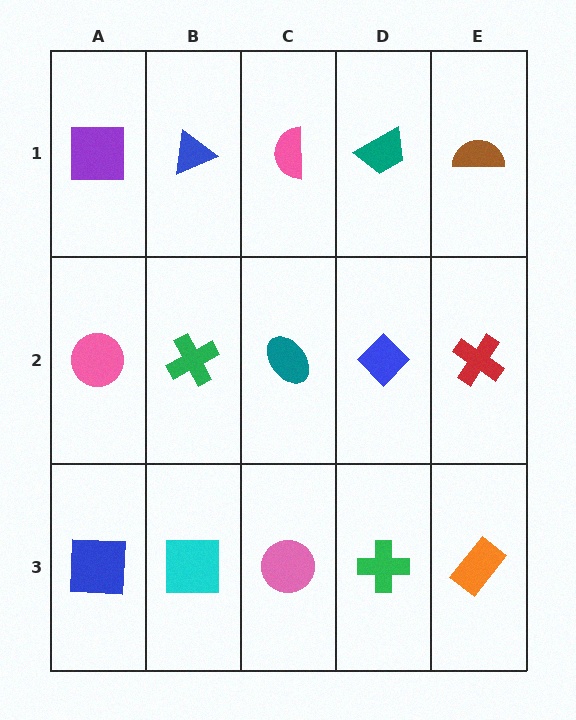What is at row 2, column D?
A blue diamond.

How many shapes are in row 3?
5 shapes.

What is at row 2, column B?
A green cross.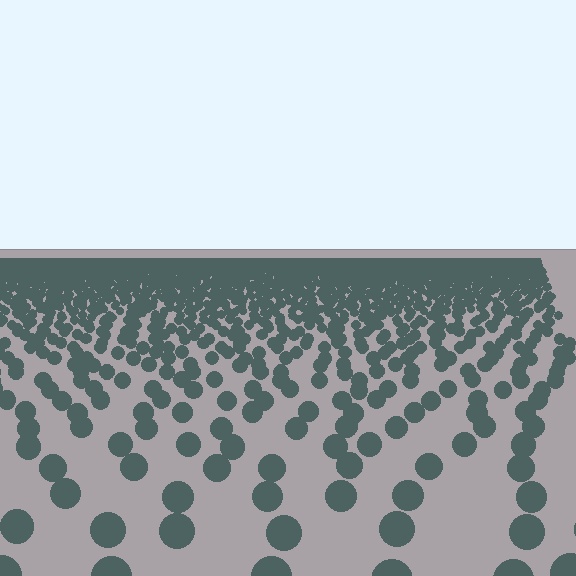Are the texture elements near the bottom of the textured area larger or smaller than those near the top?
Larger. Near the bottom, elements are closer to the viewer and appear at a bigger on-screen size.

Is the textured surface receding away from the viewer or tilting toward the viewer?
The surface is receding away from the viewer. Texture elements get smaller and denser toward the top.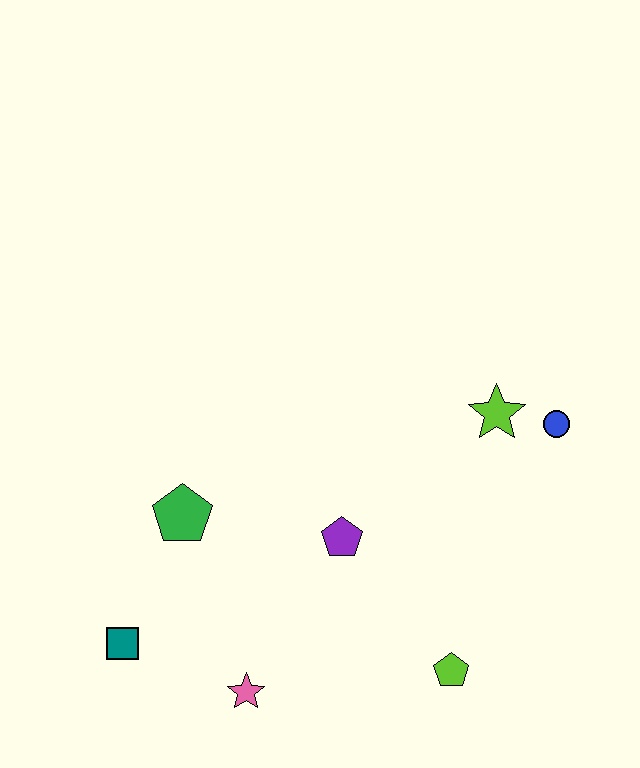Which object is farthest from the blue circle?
The teal square is farthest from the blue circle.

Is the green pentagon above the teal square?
Yes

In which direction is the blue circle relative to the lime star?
The blue circle is to the right of the lime star.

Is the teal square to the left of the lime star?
Yes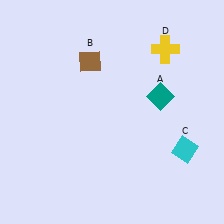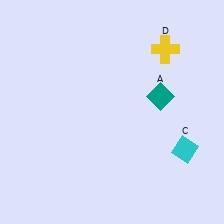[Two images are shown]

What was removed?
The brown diamond (B) was removed in Image 2.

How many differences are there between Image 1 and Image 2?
There is 1 difference between the two images.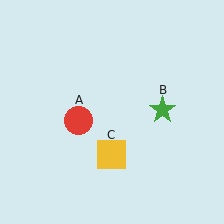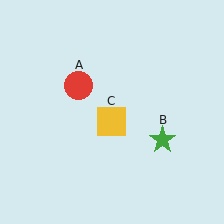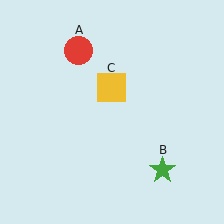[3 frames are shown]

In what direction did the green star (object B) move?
The green star (object B) moved down.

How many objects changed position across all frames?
3 objects changed position: red circle (object A), green star (object B), yellow square (object C).